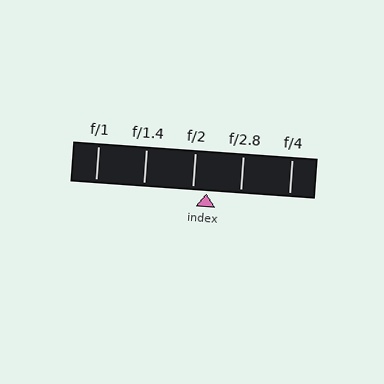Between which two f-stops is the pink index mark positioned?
The index mark is between f/2 and f/2.8.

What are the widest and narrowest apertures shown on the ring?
The widest aperture shown is f/1 and the narrowest is f/4.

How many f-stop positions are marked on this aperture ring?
There are 5 f-stop positions marked.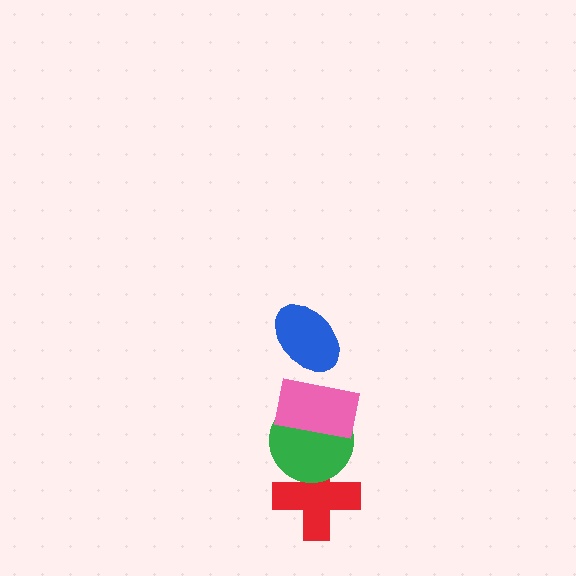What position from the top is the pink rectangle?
The pink rectangle is 2nd from the top.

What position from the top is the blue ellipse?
The blue ellipse is 1st from the top.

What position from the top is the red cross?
The red cross is 4th from the top.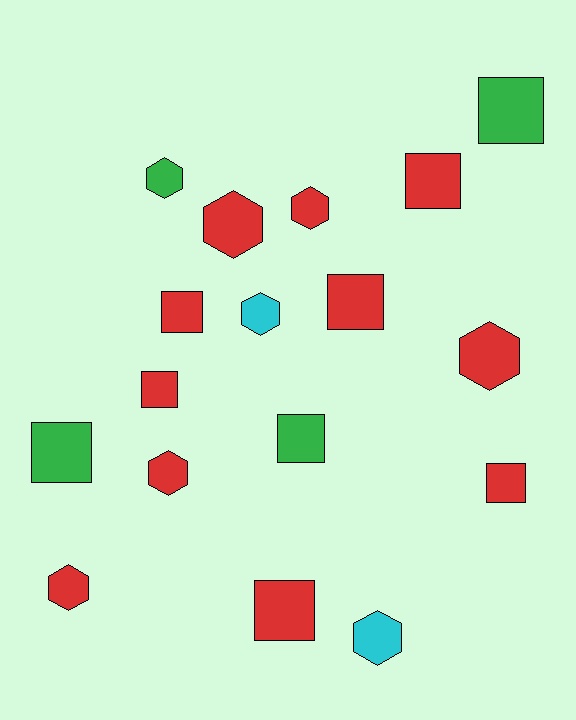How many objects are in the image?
There are 17 objects.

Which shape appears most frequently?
Square, with 9 objects.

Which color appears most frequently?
Red, with 11 objects.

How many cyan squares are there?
There are no cyan squares.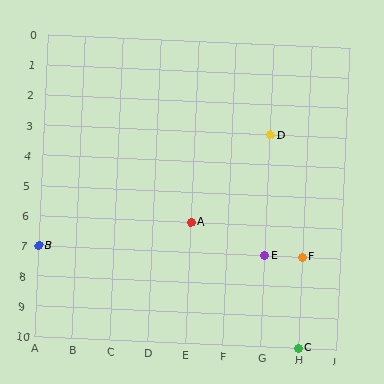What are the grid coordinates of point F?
Point F is at grid coordinates (H, 7).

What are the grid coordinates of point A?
Point A is at grid coordinates (E, 6).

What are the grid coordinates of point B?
Point B is at grid coordinates (A, 7).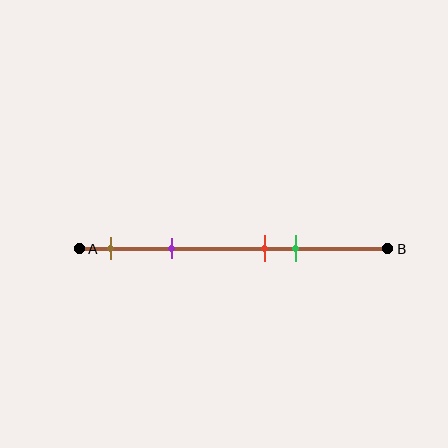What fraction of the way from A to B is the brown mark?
The brown mark is approximately 10% (0.1) of the way from A to B.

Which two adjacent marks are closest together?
The red and green marks are the closest adjacent pair.